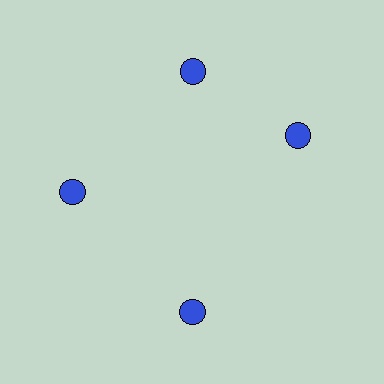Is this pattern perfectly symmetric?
No. The 4 blue circles are arranged in a ring, but one element near the 3 o'clock position is rotated out of alignment along the ring, breaking the 4-fold rotational symmetry.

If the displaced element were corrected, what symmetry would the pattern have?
It would have 4-fold rotational symmetry — the pattern would map onto itself every 90 degrees.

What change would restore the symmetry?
The symmetry would be restored by rotating it back into even spacing with its neighbors so that all 4 circles sit at equal angles and equal distance from the center.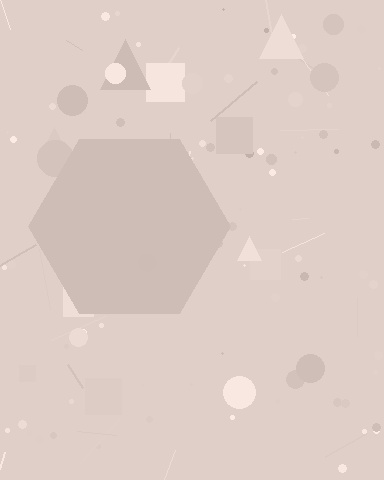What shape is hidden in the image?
A hexagon is hidden in the image.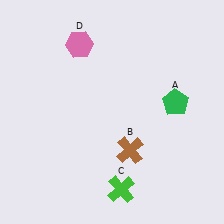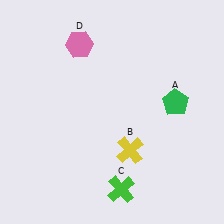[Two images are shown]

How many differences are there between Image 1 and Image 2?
There is 1 difference between the two images.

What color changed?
The cross (B) changed from brown in Image 1 to yellow in Image 2.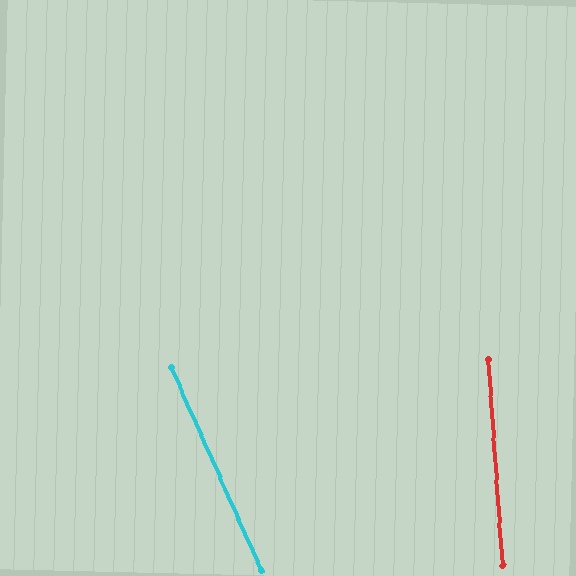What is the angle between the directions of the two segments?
Approximately 20 degrees.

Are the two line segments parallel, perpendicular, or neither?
Neither parallel nor perpendicular — they differ by about 20°.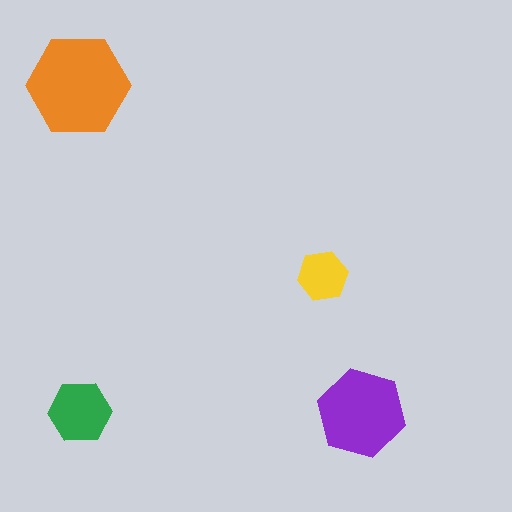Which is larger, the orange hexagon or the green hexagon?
The orange one.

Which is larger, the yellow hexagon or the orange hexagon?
The orange one.